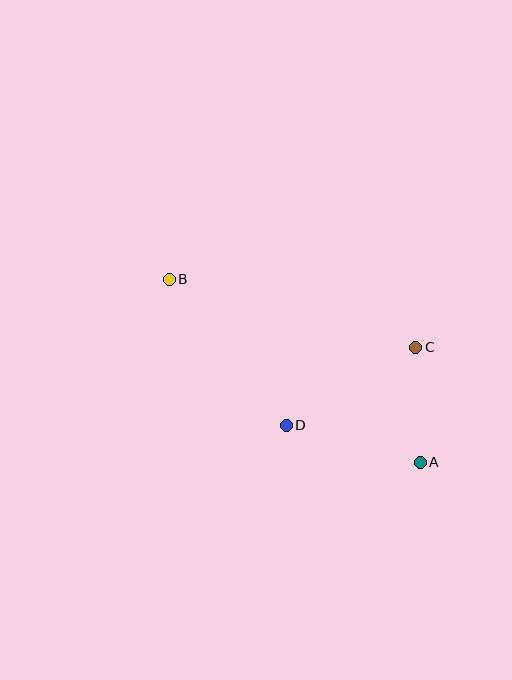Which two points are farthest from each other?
Points A and B are farthest from each other.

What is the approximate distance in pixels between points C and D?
The distance between C and D is approximately 151 pixels.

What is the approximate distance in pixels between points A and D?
The distance between A and D is approximately 139 pixels.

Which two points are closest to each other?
Points A and C are closest to each other.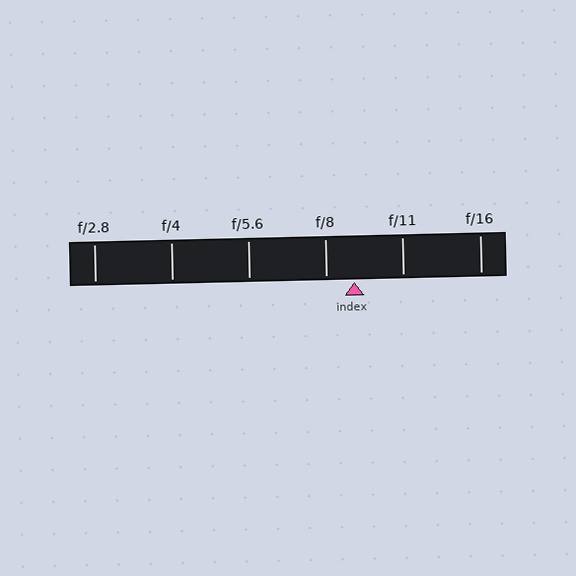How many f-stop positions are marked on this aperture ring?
There are 6 f-stop positions marked.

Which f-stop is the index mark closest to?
The index mark is closest to f/8.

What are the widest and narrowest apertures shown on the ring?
The widest aperture shown is f/2.8 and the narrowest is f/16.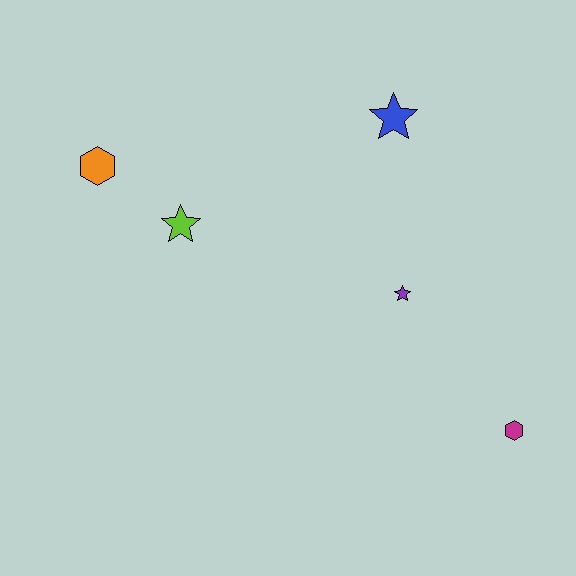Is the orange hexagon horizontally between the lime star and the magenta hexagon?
No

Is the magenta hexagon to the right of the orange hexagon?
Yes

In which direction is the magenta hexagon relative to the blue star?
The magenta hexagon is below the blue star.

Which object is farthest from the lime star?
The magenta hexagon is farthest from the lime star.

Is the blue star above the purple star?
Yes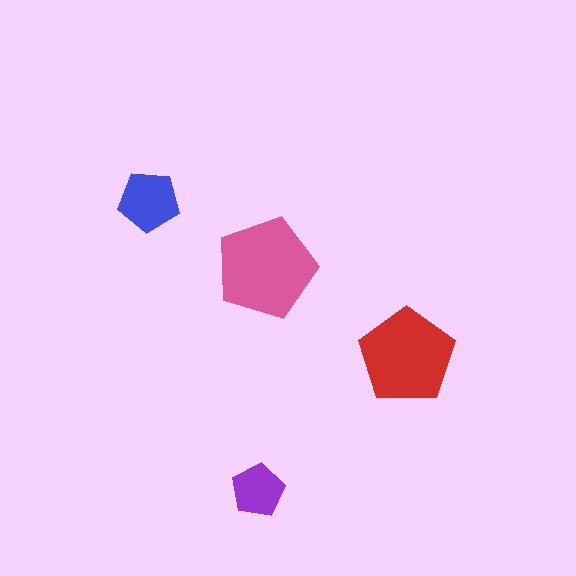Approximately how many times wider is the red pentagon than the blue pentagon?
About 1.5 times wider.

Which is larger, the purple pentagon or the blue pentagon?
The blue one.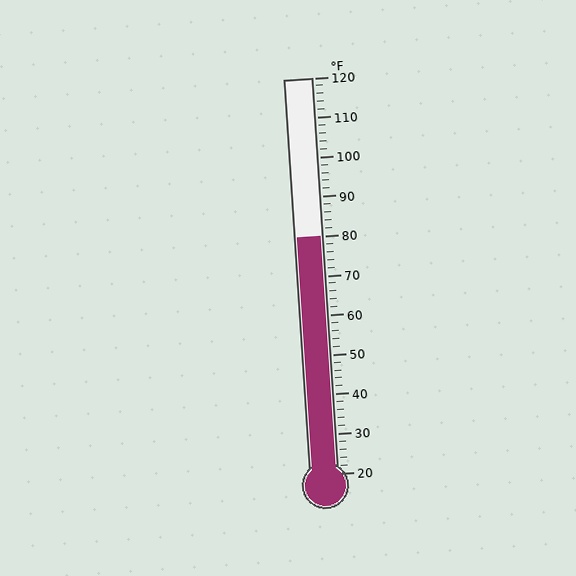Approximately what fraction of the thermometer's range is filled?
The thermometer is filled to approximately 60% of its range.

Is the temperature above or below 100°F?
The temperature is below 100°F.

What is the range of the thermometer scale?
The thermometer scale ranges from 20°F to 120°F.